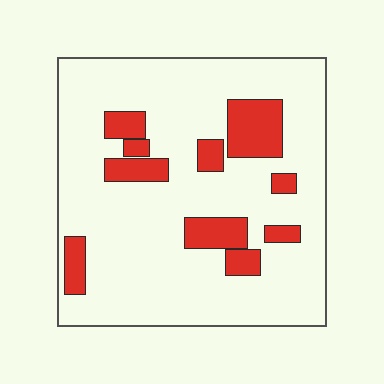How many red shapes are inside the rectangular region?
10.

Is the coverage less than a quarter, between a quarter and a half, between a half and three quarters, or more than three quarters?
Less than a quarter.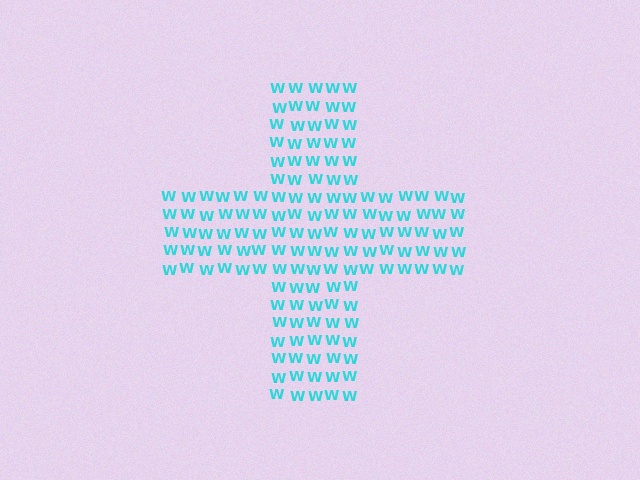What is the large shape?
The large shape is a cross.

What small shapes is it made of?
It is made of small letter W's.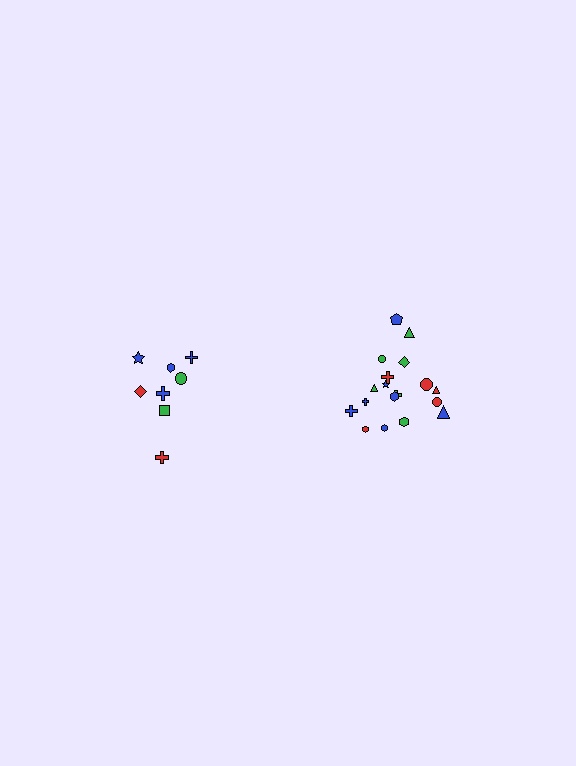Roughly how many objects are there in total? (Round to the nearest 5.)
Roughly 25 objects in total.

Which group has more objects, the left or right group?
The right group.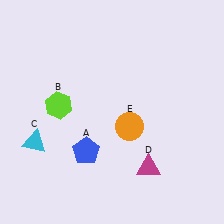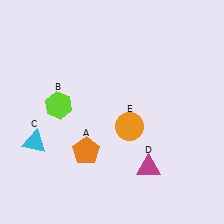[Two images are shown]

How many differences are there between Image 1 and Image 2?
There is 1 difference between the two images.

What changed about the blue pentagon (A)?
In Image 1, A is blue. In Image 2, it changed to orange.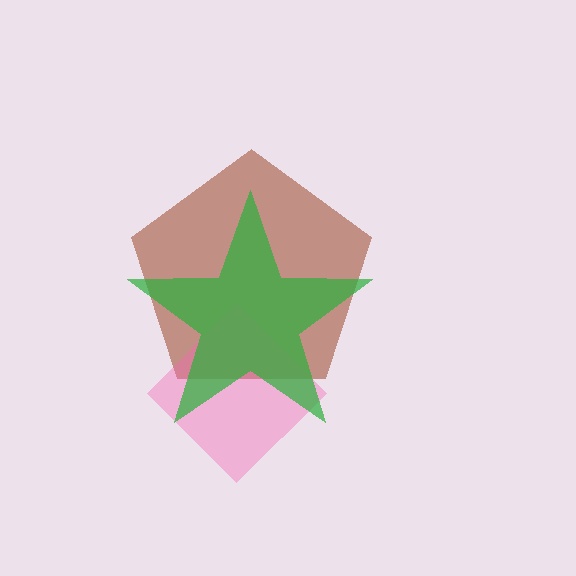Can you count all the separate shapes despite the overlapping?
Yes, there are 3 separate shapes.